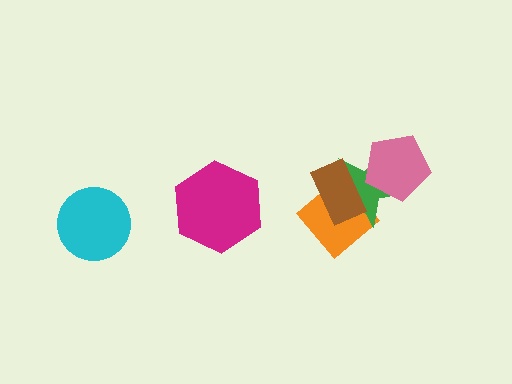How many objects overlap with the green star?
3 objects overlap with the green star.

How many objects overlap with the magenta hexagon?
0 objects overlap with the magenta hexagon.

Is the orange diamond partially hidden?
Yes, it is partially covered by another shape.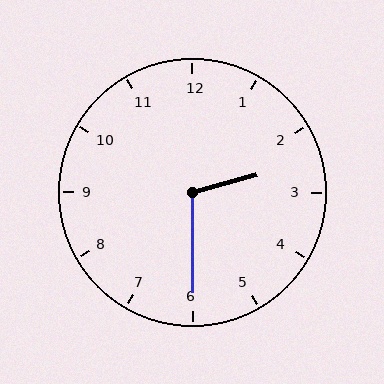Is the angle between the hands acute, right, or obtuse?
It is obtuse.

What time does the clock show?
2:30.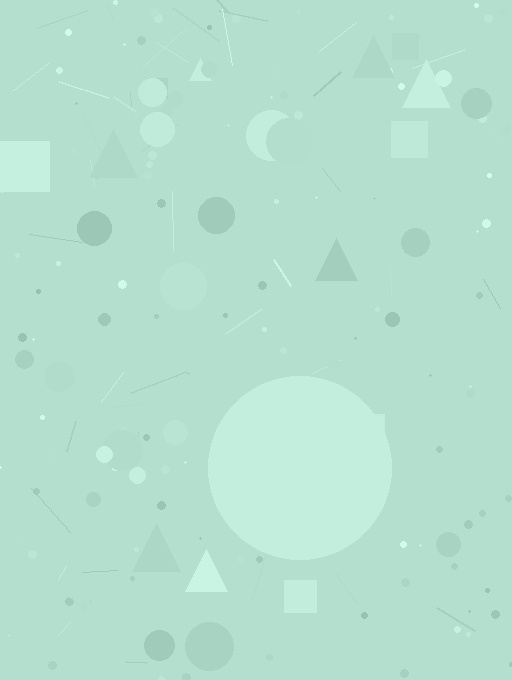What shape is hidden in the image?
A circle is hidden in the image.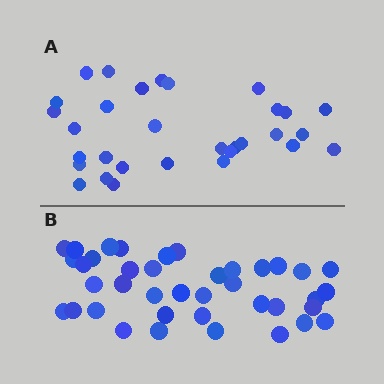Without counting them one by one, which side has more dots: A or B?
Region B (the bottom region) has more dots.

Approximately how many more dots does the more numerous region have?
Region B has roughly 8 or so more dots than region A.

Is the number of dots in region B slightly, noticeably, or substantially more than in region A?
Region B has noticeably more, but not dramatically so. The ratio is roughly 1.3 to 1.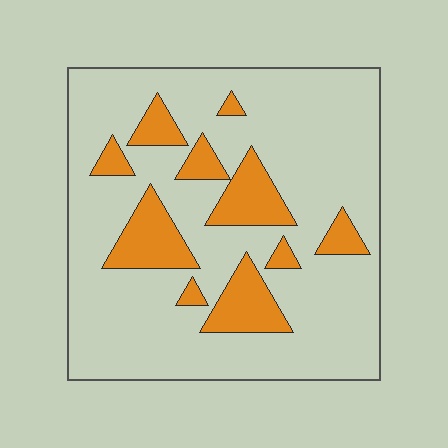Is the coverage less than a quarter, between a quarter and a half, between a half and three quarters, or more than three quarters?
Less than a quarter.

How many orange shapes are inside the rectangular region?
10.